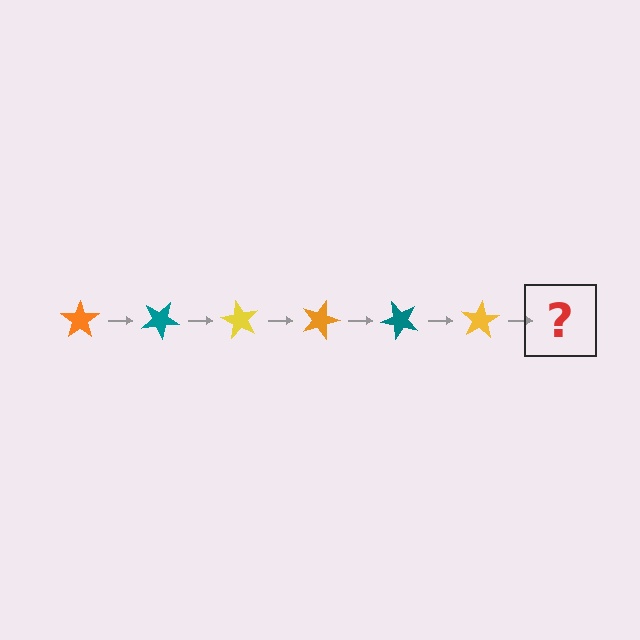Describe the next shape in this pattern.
It should be an orange star, rotated 180 degrees from the start.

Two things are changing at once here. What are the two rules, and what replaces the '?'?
The two rules are that it rotates 30 degrees each step and the color cycles through orange, teal, and yellow. The '?' should be an orange star, rotated 180 degrees from the start.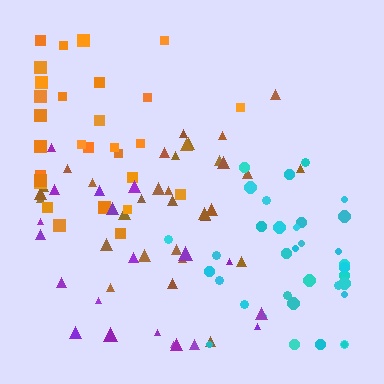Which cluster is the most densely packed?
Cyan.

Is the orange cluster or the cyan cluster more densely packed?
Cyan.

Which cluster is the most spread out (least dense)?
Purple.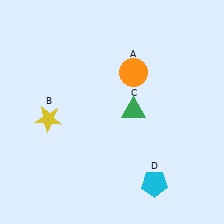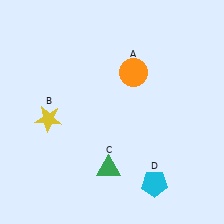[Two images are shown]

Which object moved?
The green triangle (C) moved down.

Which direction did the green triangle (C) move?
The green triangle (C) moved down.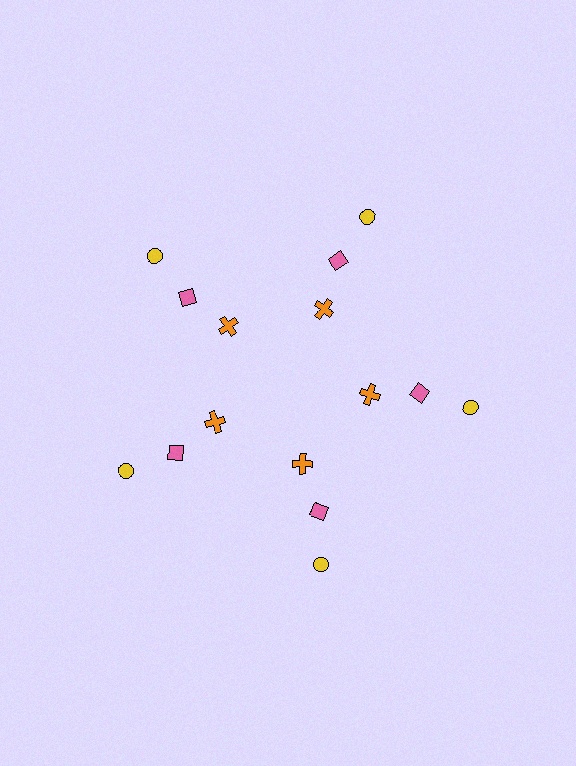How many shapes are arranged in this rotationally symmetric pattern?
There are 15 shapes, arranged in 5 groups of 3.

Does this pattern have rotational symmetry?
Yes, this pattern has 5-fold rotational symmetry. It looks the same after rotating 72 degrees around the center.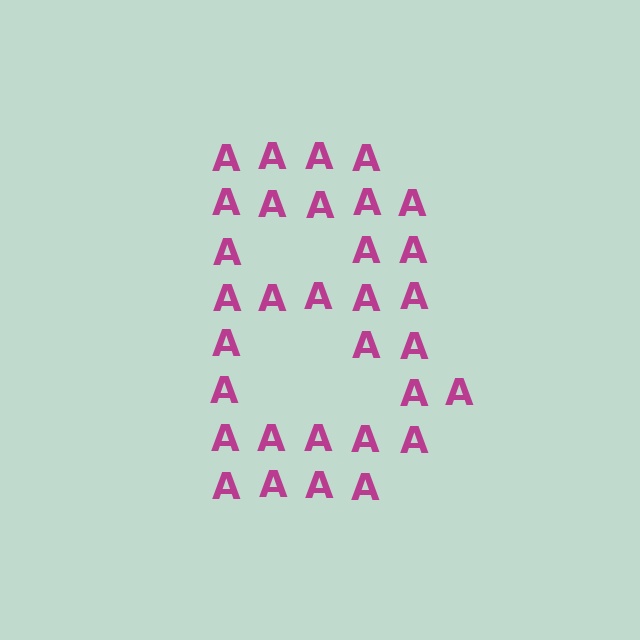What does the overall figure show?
The overall figure shows the letter B.